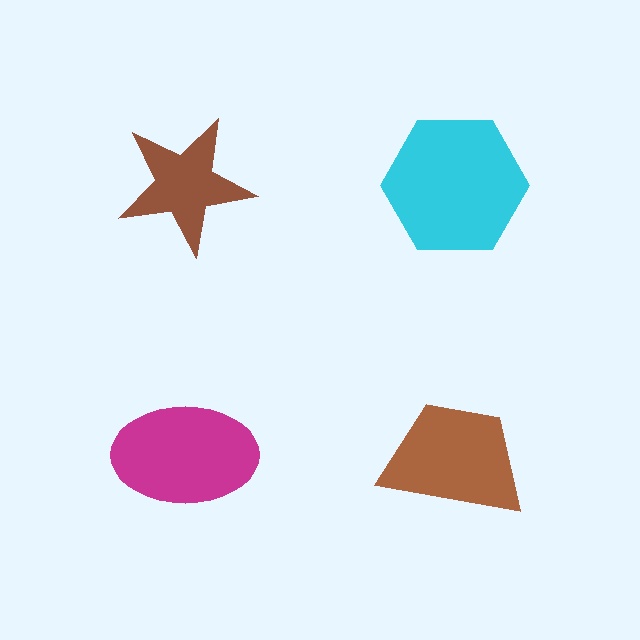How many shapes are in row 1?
2 shapes.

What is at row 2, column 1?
A magenta ellipse.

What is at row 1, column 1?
A brown star.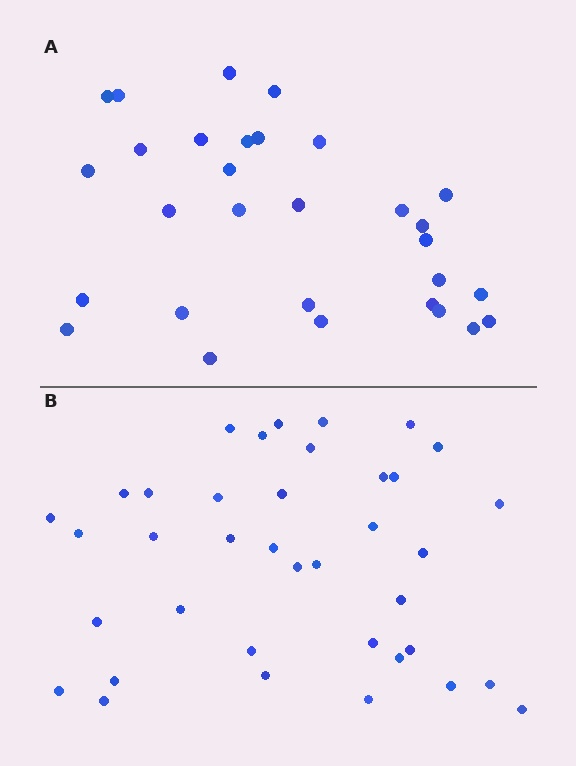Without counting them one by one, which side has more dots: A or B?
Region B (the bottom region) has more dots.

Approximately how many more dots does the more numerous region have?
Region B has roughly 8 or so more dots than region A.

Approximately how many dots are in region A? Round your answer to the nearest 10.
About 30 dots.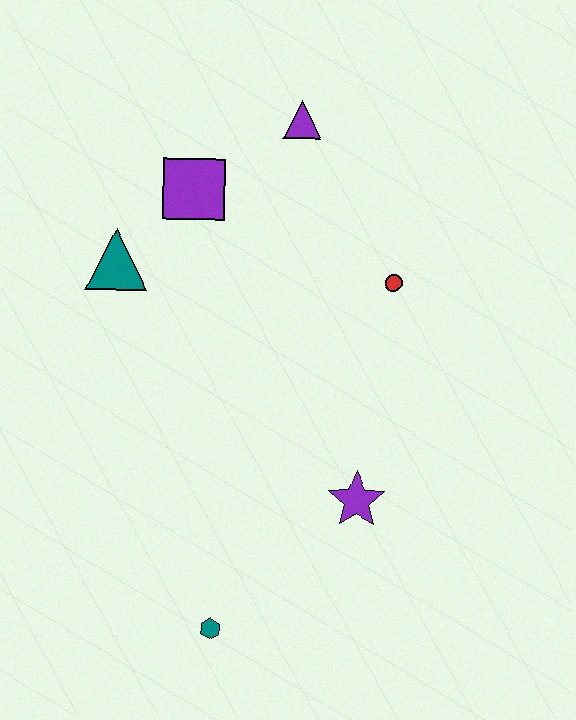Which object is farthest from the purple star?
The purple triangle is farthest from the purple star.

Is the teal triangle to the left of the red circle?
Yes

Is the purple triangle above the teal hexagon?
Yes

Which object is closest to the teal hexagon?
The purple star is closest to the teal hexagon.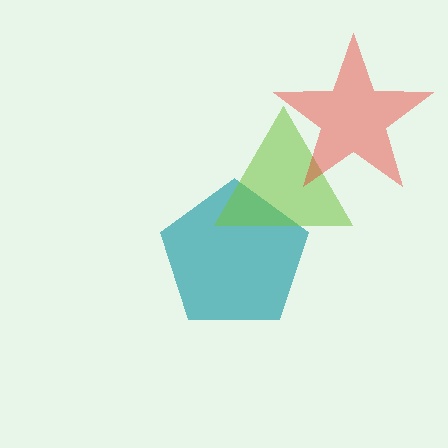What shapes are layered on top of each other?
The layered shapes are: a teal pentagon, a lime triangle, a red star.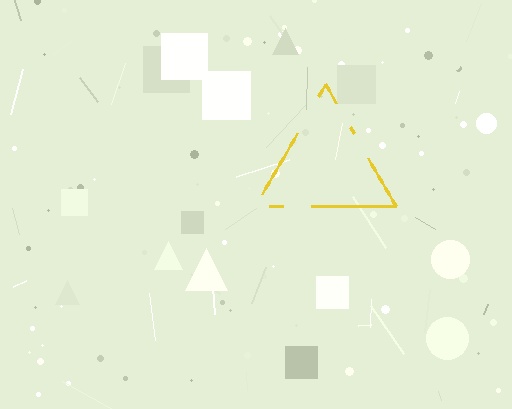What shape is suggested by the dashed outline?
The dashed outline suggests a triangle.